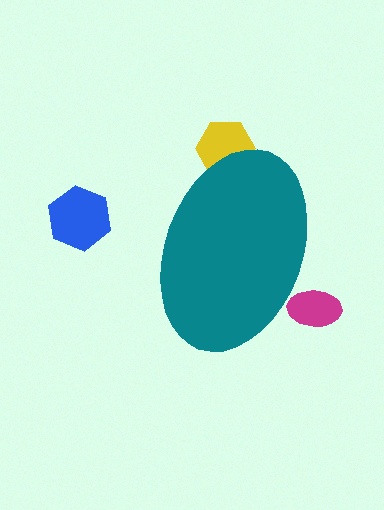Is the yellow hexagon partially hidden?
Yes, the yellow hexagon is partially hidden behind the teal ellipse.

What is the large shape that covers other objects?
A teal ellipse.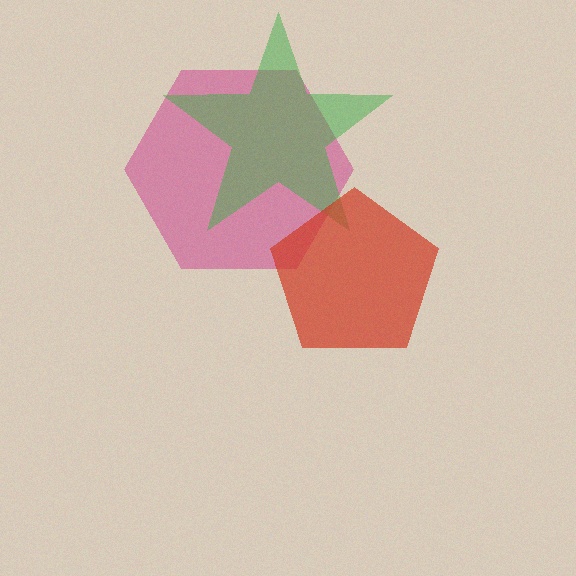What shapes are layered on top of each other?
The layered shapes are: a magenta hexagon, a green star, a red pentagon.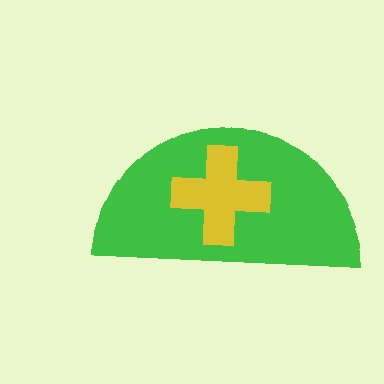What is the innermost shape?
The yellow cross.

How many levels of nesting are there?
2.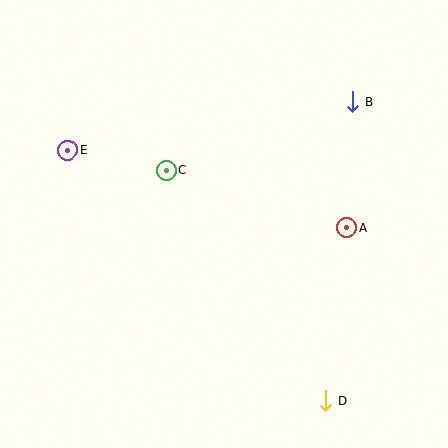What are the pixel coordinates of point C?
Point C is at (166, 170).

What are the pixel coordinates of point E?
Point E is at (68, 150).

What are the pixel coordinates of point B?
Point B is at (353, 102).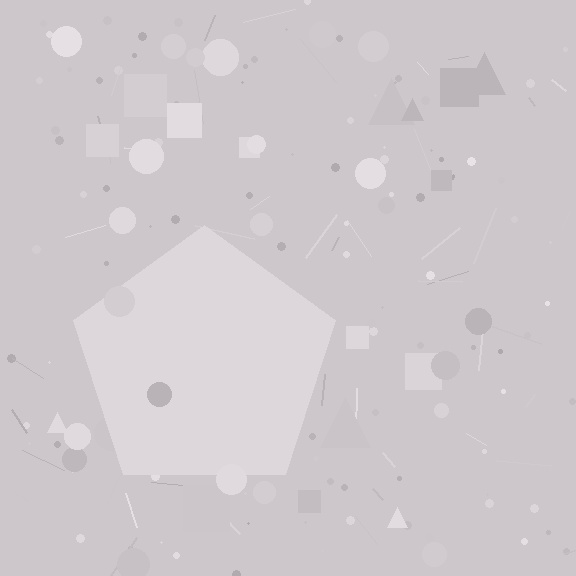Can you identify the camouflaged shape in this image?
The camouflaged shape is a pentagon.